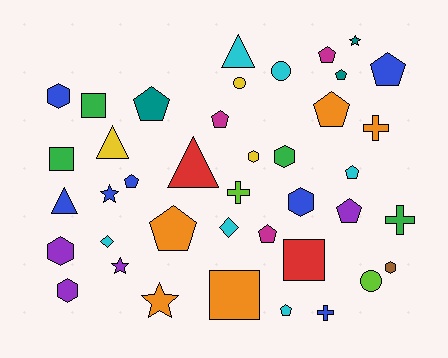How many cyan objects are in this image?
There are 6 cyan objects.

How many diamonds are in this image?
There are 2 diamonds.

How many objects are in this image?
There are 40 objects.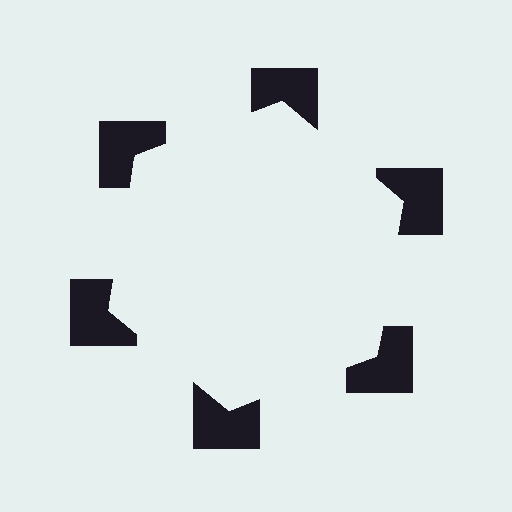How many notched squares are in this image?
There are 6 — one at each vertex of the illusory hexagon.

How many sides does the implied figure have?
6 sides.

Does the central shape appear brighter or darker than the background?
It typically appears slightly brighter than the background, even though no actual brightness change is drawn.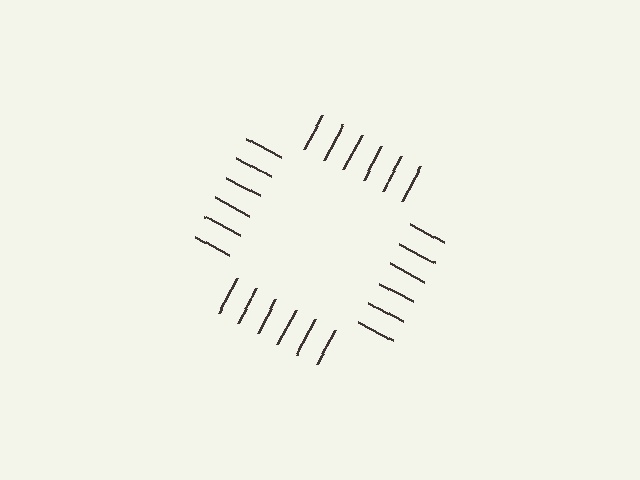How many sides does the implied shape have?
4 sides — the line-ends trace a square.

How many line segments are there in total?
24 — 6 along each of the 4 edges.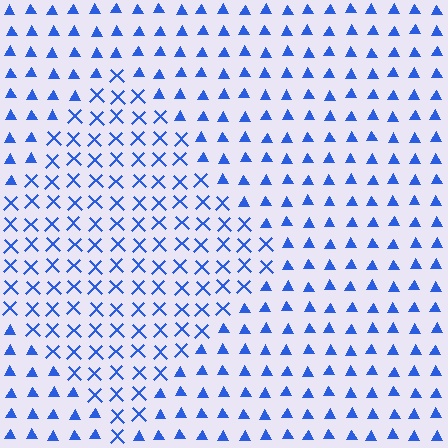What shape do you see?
I see a diamond.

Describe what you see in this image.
The image is filled with small blue elements arranged in a uniform grid. A diamond-shaped region contains X marks, while the surrounding area contains triangles. The boundary is defined purely by the change in element shape.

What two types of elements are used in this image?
The image uses X marks inside the diamond region and triangles outside it.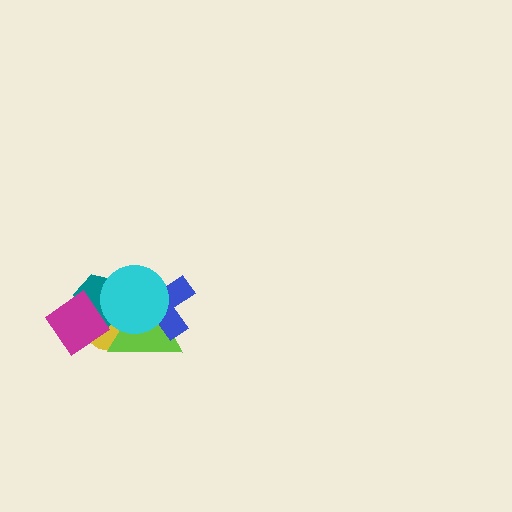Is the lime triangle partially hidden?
Yes, it is partially covered by another shape.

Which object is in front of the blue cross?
The cyan circle is in front of the blue cross.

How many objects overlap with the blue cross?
3 objects overlap with the blue cross.